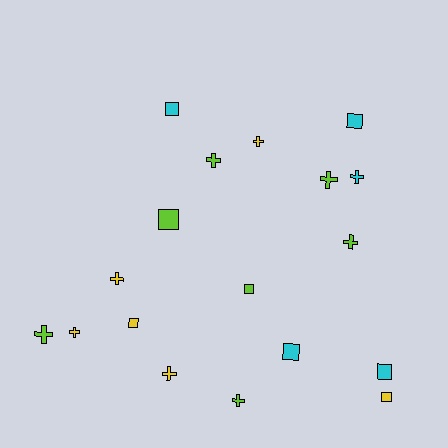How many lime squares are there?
There are 2 lime squares.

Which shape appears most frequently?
Cross, with 10 objects.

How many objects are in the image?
There are 18 objects.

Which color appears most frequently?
Lime, with 7 objects.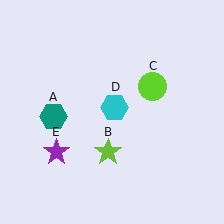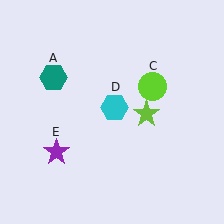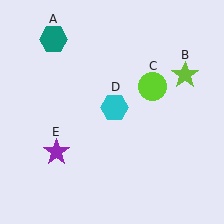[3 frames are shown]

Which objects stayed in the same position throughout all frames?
Lime circle (object C) and cyan hexagon (object D) and purple star (object E) remained stationary.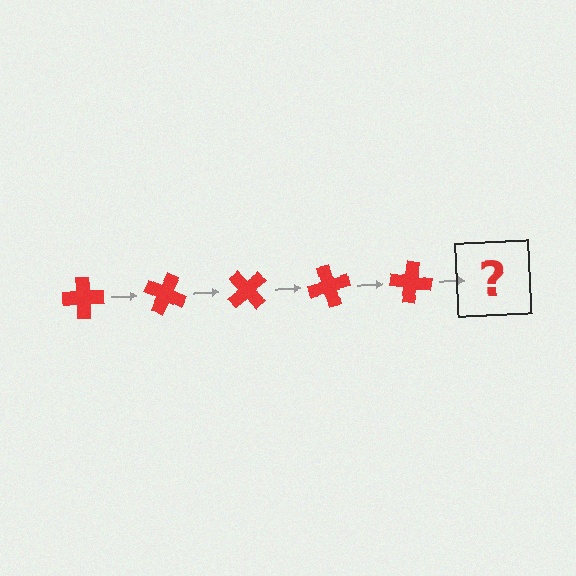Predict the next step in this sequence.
The next step is a red cross rotated 125 degrees.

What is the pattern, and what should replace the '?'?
The pattern is that the cross rotates 25 degrees each step. The '?' should be a red cross rotated 125 degrees.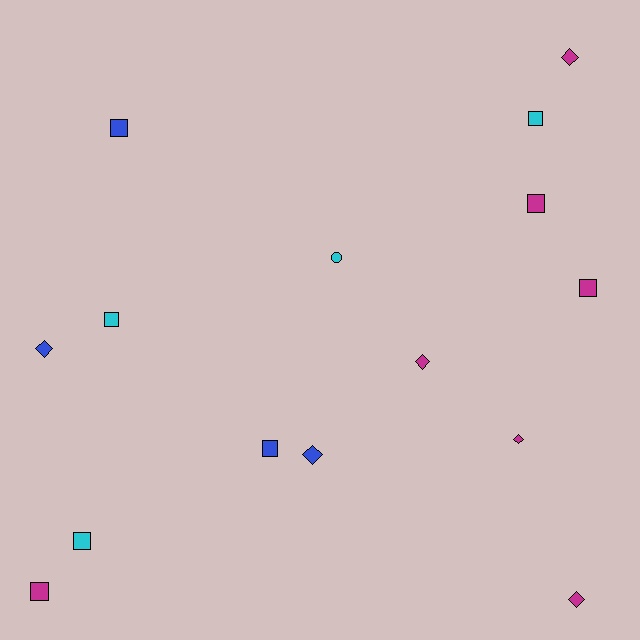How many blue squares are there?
There are 2 blue squares.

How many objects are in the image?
There are 15 objects.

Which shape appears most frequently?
Square, with 8 objects.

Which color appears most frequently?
Magenta, with 7 objects.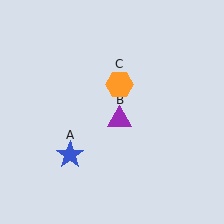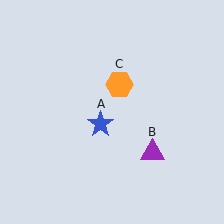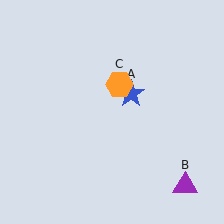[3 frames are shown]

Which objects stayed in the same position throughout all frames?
Orange hexagon (object C) remained stationary.